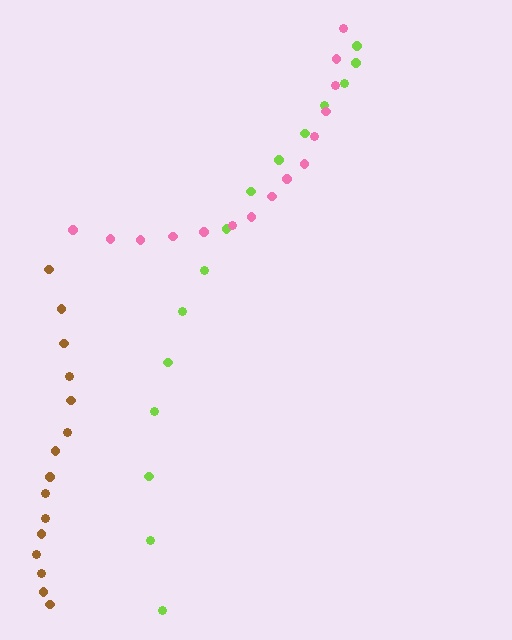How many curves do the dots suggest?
There are 3 distinct paths.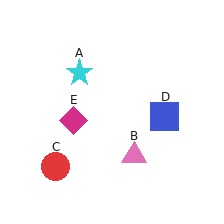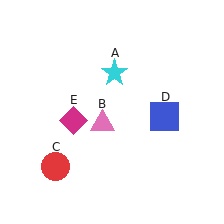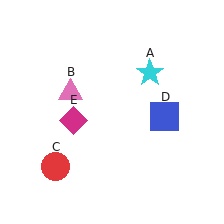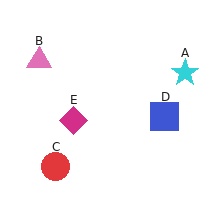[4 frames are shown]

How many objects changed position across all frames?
2 objects changed position: cyan star (object A), pink triangle (object B).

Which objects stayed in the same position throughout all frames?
Red circle (object C) and blue square (object D) and magenta diamond (object E) remained stationary.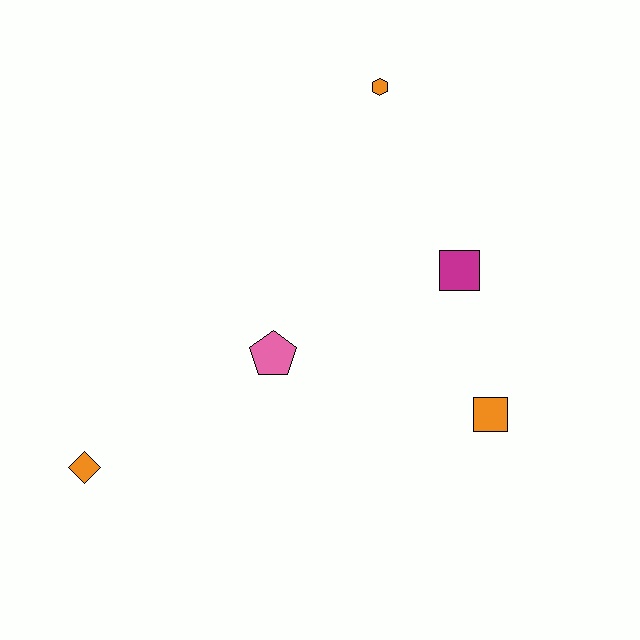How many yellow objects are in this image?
There are no yellow objects.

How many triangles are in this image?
There are no triangles.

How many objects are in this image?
There are 5 objects.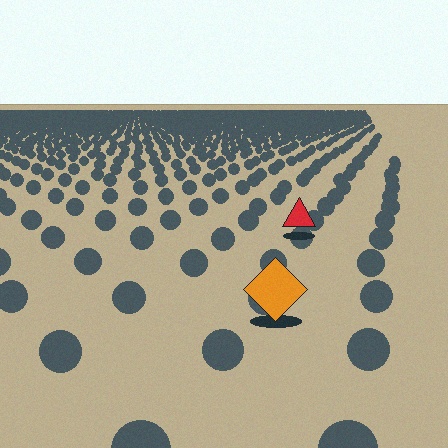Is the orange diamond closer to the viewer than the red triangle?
Yes. The orange diamond is closer — you can tell from the texture gradient: the ground texture is coarser near it.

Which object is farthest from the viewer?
The red triangle is farthest from the viewer. It appears smaller and the ground texture around it is denser.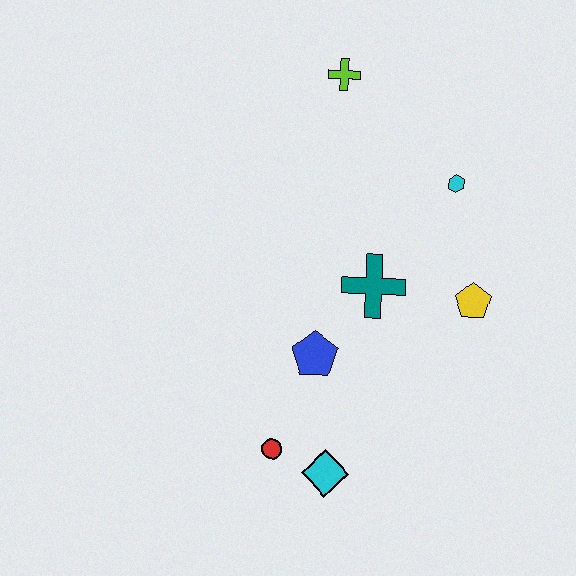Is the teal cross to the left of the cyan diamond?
No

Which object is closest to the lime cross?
The cyan hexagon is closest to the lime cross.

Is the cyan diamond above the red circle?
No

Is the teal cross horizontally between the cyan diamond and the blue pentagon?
No